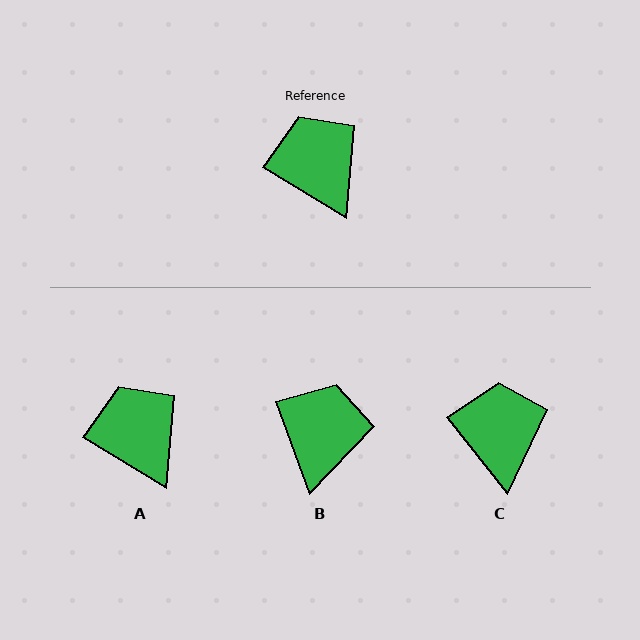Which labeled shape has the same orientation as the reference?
A.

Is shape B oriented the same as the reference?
No, it is off by about 39 degrees.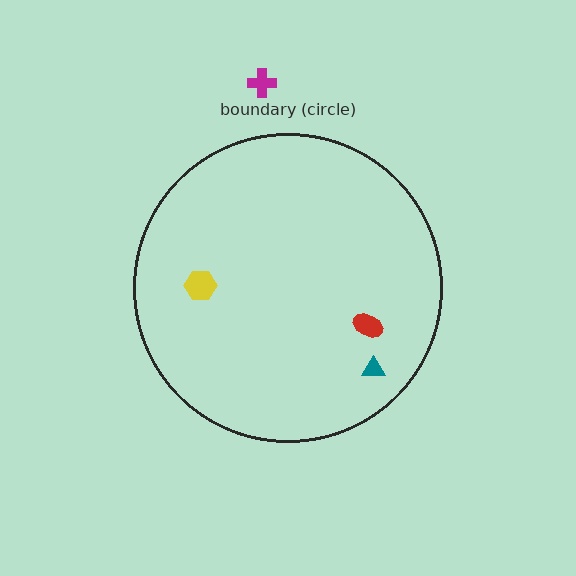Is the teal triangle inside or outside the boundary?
Inside.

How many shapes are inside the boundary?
3 inside, 1 outside.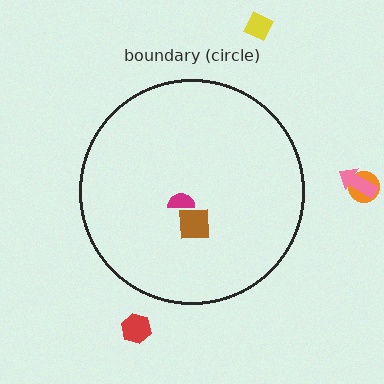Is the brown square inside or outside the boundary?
Inside.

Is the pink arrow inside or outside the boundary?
Outside.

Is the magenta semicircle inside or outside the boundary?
Inside.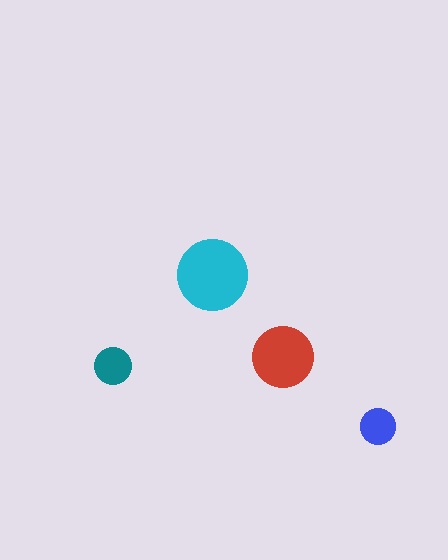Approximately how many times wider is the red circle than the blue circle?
About 1.5 times wider.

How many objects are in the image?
There are 4 objects in the image.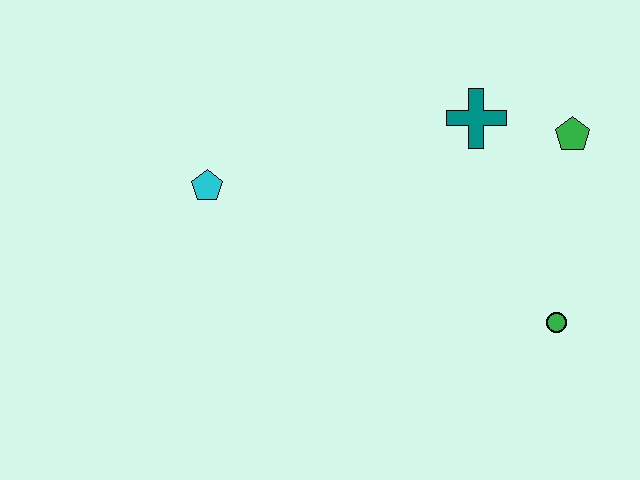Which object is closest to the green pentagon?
The teal cross is closest to the green pentagon.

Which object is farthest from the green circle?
The cyan pentagon is farthest from the green circle.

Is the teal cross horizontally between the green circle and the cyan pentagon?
Yes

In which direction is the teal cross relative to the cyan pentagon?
The teal cross is to the right of the cyan pentagon.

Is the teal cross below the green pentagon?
No